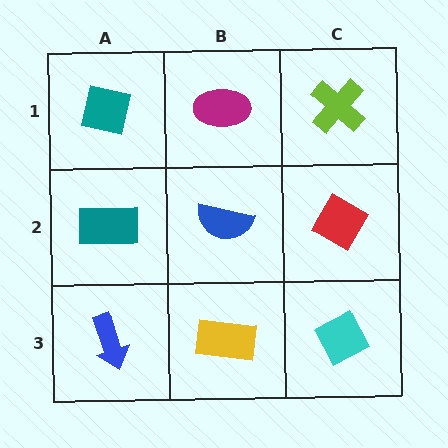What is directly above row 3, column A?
A teal rectangle.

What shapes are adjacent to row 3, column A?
A teal rectangle (row 2, column A), a yellow rectangle (row 3, column B).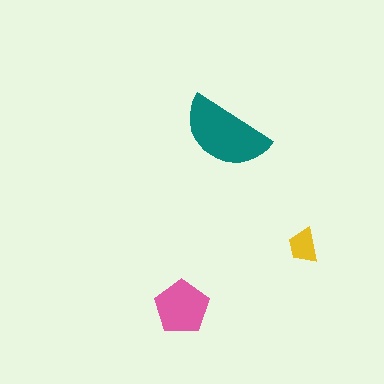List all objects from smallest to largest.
The yellow trapezoid, the pink pentagon, the teal semicircle.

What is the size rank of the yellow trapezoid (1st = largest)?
3rd.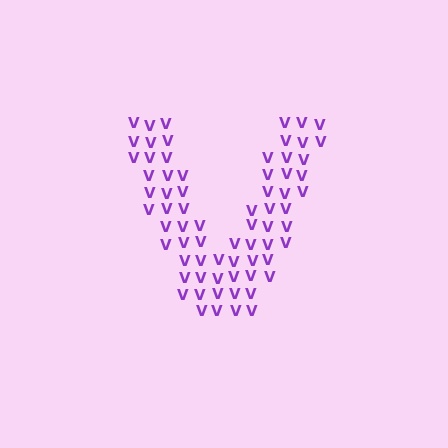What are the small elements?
The small elements are letter V's.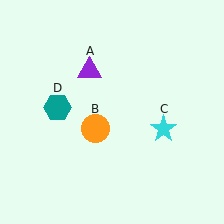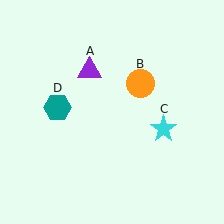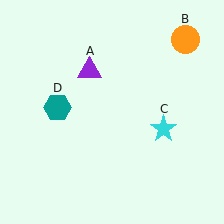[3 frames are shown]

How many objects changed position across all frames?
1 object changed position: orange circle (object B).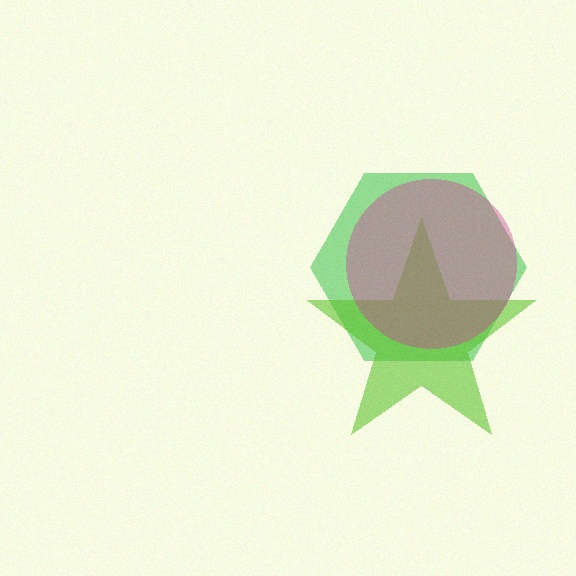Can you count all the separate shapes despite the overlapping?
Yes, there are 3 separate shapes.